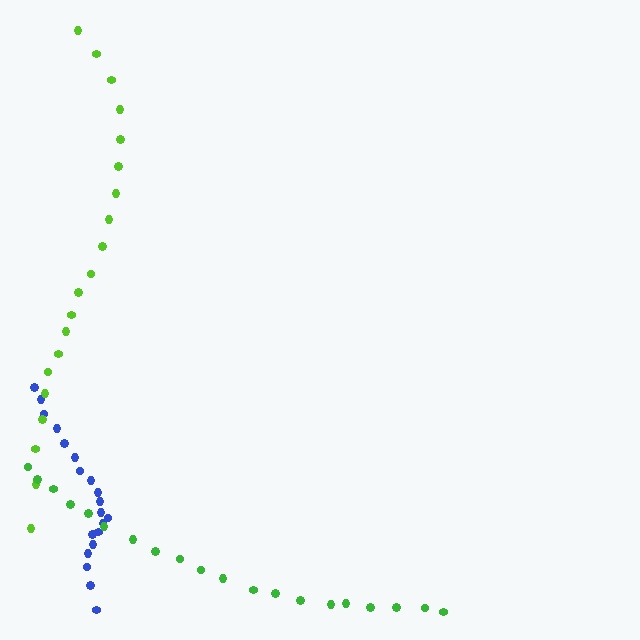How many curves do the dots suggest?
There are 3 distinct paths.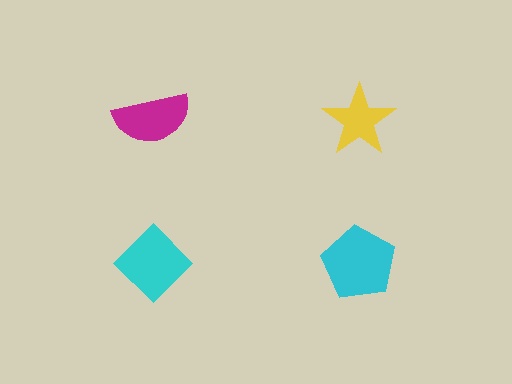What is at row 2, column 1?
A cyan diamond.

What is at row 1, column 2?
A yellow star.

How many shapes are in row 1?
2 shapes.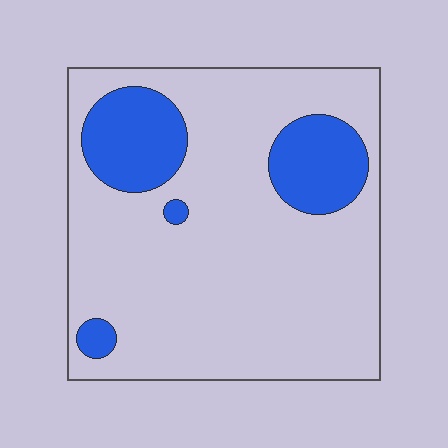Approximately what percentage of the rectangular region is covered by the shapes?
Approximately 20%.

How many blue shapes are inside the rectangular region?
4.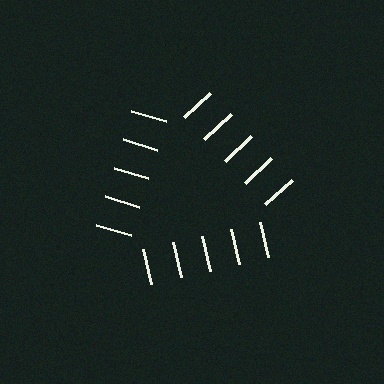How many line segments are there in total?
15 — 5 along each of the 3 edges.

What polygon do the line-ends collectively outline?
An illusory triangle — the line segments terminate on its edges but no continuous stroke is drawn.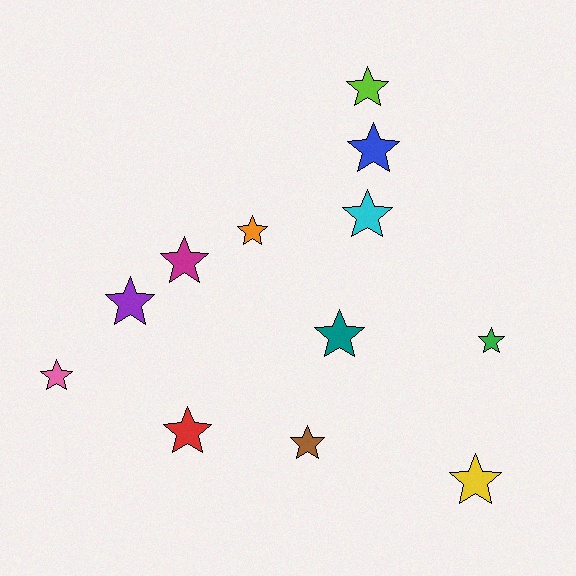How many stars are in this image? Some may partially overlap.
There are 12 stars.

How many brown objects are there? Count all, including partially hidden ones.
There is 1 brown object.